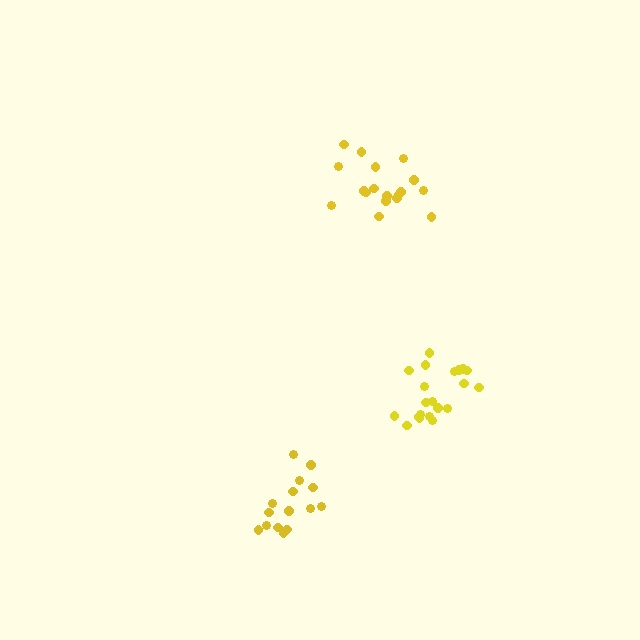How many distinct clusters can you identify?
There are 3 distinct clusters.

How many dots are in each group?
Group 1: 21 dots, Group 2: 18 dots, Group 3: 15 dots (54 total).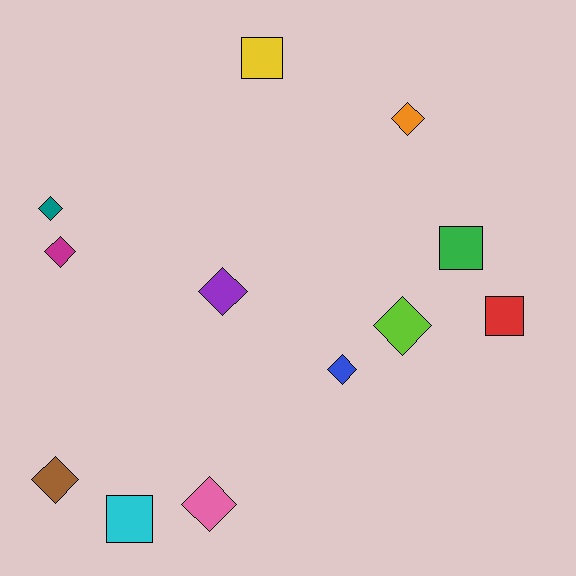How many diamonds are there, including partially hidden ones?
There are 8 diamonds.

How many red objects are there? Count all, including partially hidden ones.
There is 1 red object.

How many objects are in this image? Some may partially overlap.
There are 12 objects.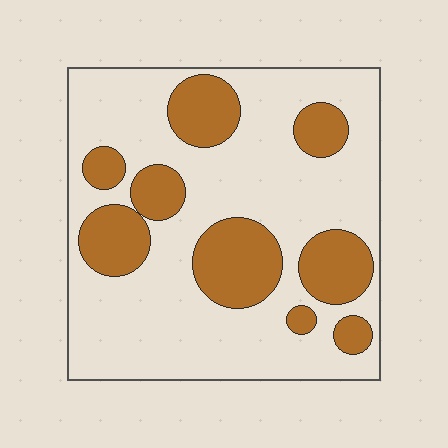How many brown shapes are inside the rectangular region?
9.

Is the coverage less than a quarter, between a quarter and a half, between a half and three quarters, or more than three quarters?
Between a quarter and a half.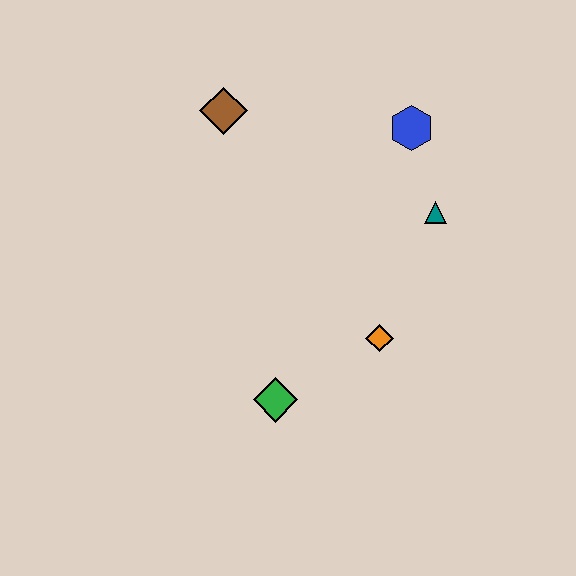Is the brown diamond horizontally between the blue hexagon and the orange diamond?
No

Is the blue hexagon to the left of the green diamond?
No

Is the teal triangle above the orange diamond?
Yes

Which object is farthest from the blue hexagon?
The green diamond is farthest from the blue hexagon.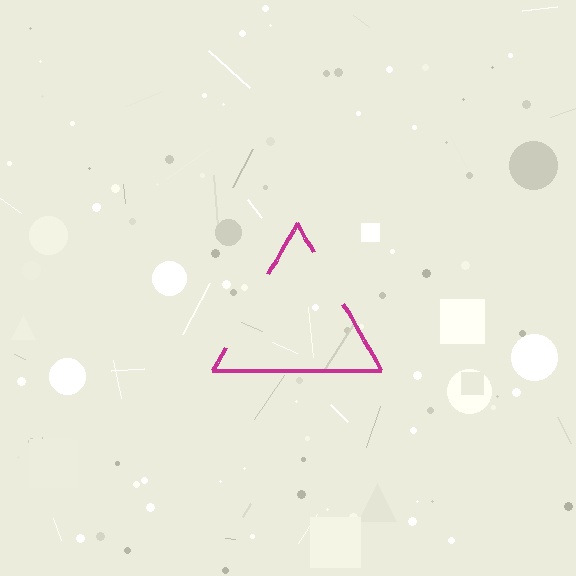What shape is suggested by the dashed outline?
The dashed outline suggests a triangle.